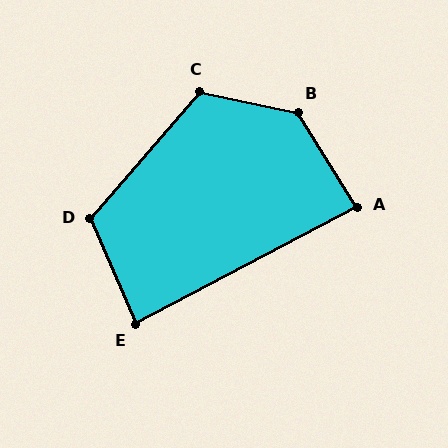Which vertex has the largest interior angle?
B, at approximately 133 degrees.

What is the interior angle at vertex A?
Approximately 86 degrees (approximately right).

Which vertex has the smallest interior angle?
E, at approximately 85 degrees.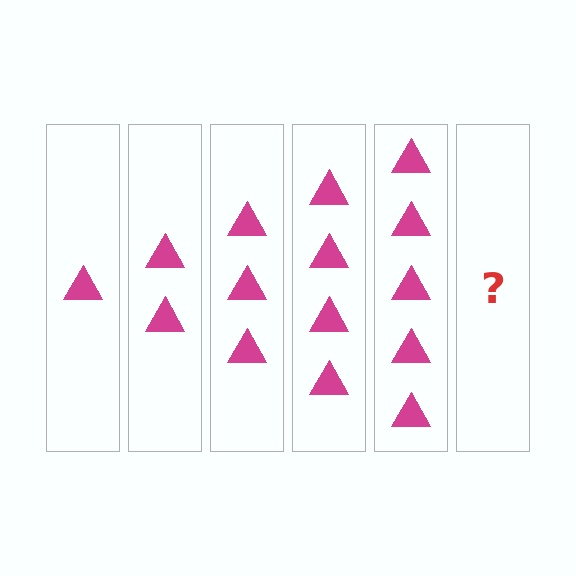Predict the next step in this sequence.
The next step is 6 triangles.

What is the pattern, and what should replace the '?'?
The pattern is that each step adds one more triangle. The '?' should be 6 triangles.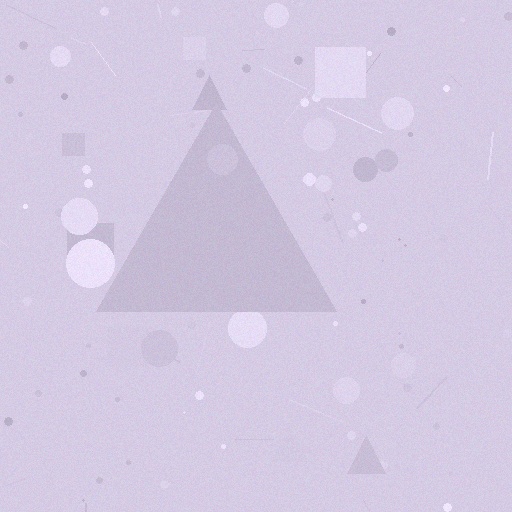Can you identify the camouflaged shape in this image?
The camouflaged shape is a triangle.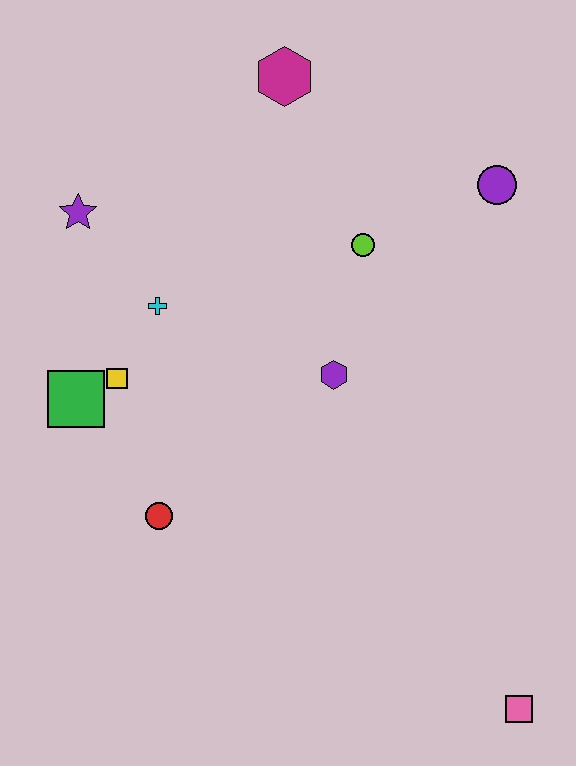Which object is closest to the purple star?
The cyan cross is closest to the purple star.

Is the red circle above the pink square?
Yes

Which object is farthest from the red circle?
The purple circle is farthest from the red circle.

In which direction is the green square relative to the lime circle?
The green square is to the left of the lime circle.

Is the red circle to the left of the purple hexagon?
Yes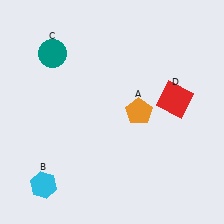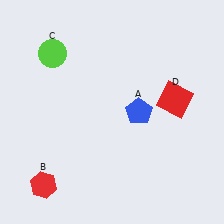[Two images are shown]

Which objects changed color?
A changed from orange to blue. B changed from cyan to red. C changed from teal to lime.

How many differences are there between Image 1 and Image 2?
There are 3 differences between the two images.